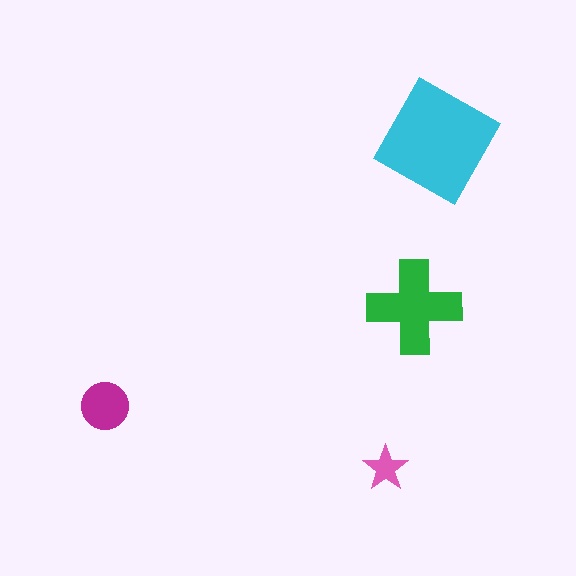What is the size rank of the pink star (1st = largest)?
4th.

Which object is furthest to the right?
The cyan square is rightmost.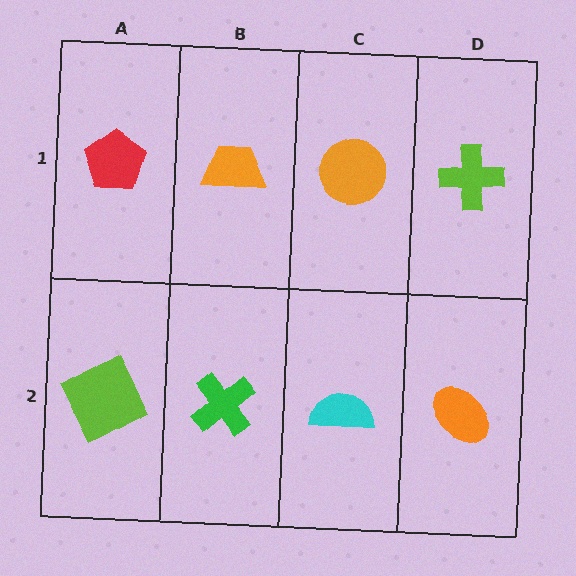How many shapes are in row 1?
4 shapes.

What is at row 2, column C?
A cyan semicircle.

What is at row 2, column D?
An orange ellipse.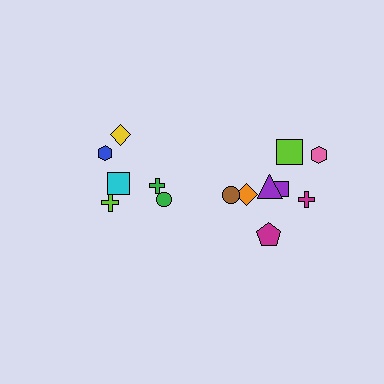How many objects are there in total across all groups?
There are 14 objects.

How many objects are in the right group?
There are 8 objects.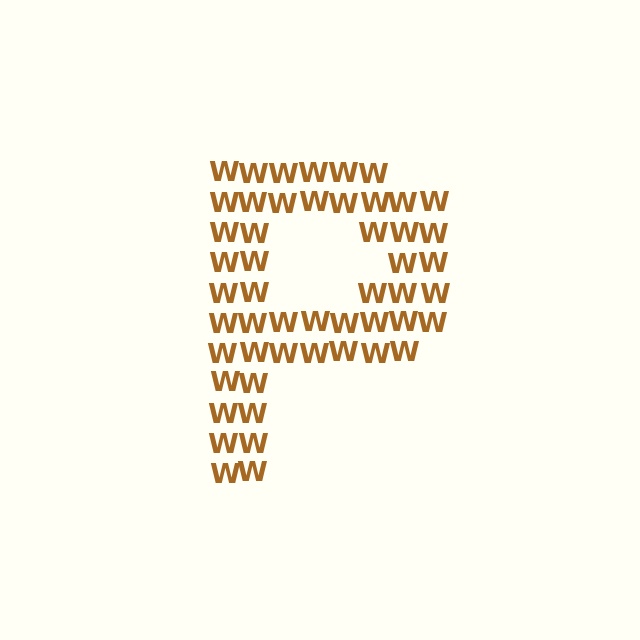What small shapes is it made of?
It is made of small letter W's.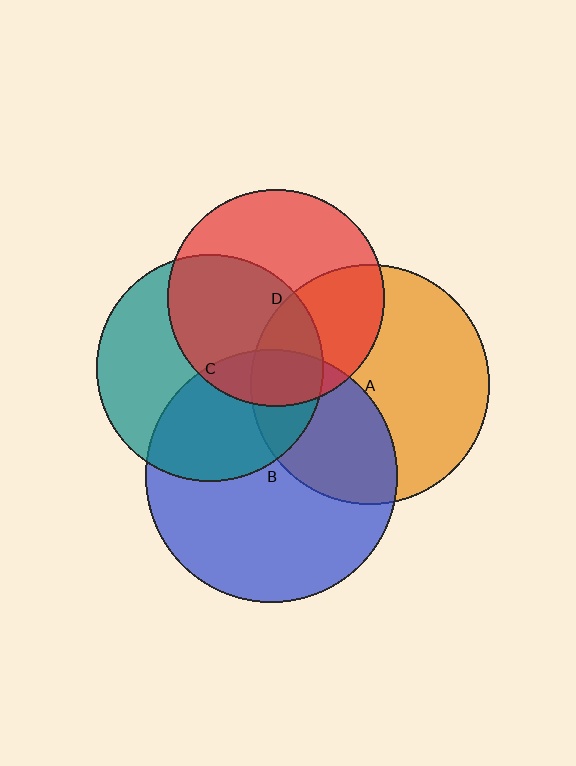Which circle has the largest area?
Circle B (blue).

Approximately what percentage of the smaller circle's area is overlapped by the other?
Approximately 20%.